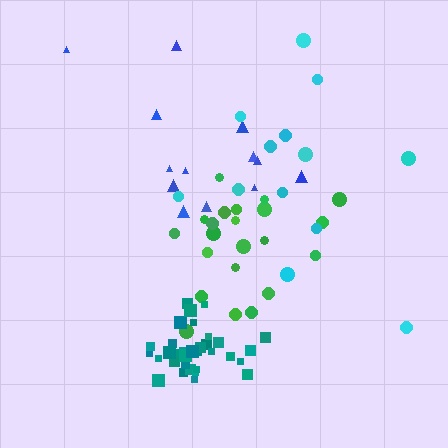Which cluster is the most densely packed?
Teal.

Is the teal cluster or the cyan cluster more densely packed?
Teal.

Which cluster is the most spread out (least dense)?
Cyan.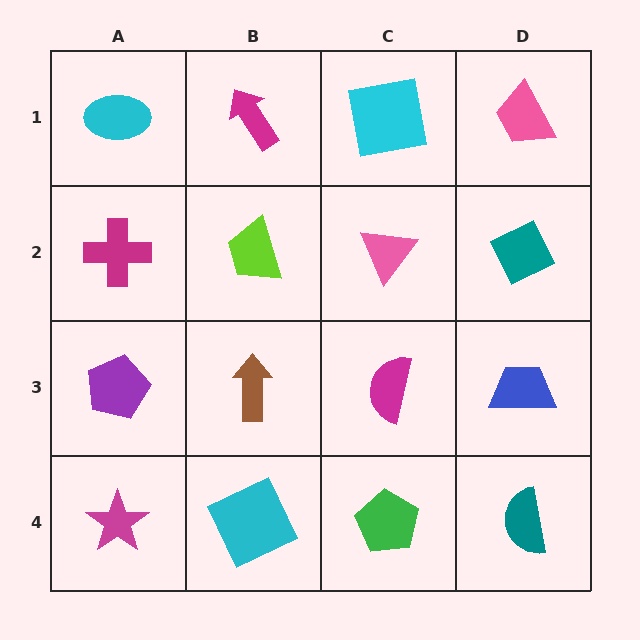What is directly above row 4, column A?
A purple pentagon.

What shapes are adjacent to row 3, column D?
A teal diamond (row 2, column D), a teal semicircle (row 4, column D), a magenta semicircle (row 3, column C).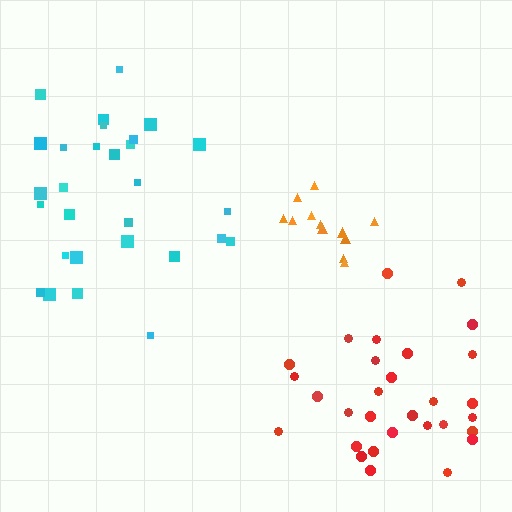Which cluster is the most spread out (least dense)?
Cyan.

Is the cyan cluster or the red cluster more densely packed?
Red.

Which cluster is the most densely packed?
Orange.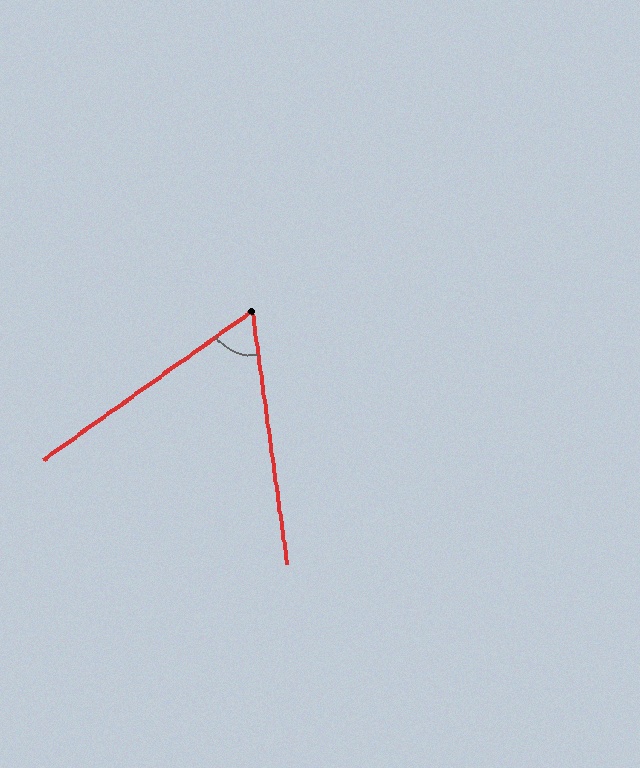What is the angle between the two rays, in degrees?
Approximately 62 degrees.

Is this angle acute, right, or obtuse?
It is acute.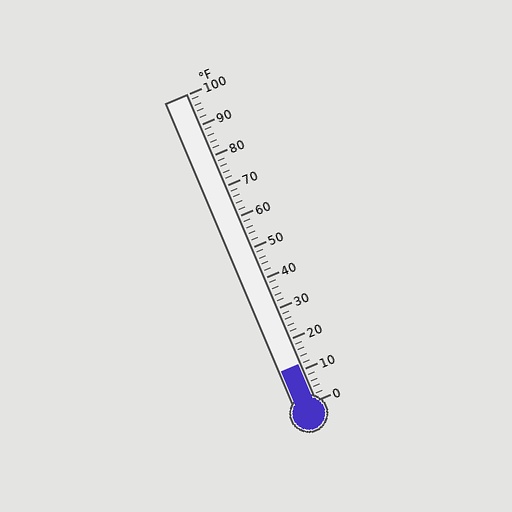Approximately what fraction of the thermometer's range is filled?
The thermometer is filled to approximately 10% of its range.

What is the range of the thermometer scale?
The thermometer scale ranges from 0°F to 100°F.